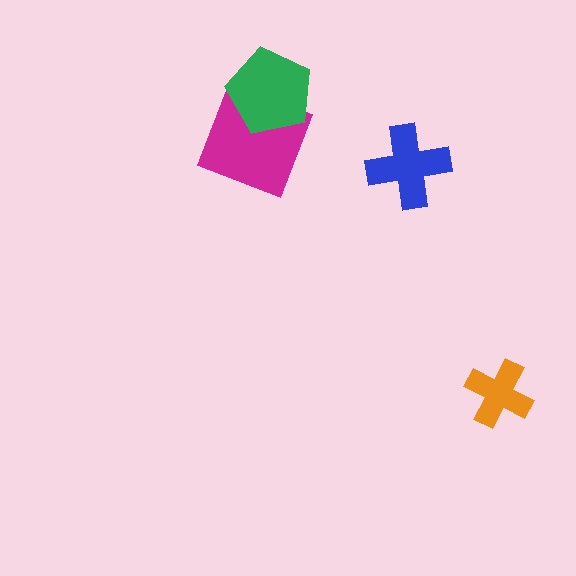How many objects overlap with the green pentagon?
1 object overlaps with the green pentagon.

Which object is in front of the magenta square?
The green pentagon is in front of the magenta square.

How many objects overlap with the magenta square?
1 object overlaps with the magenta square.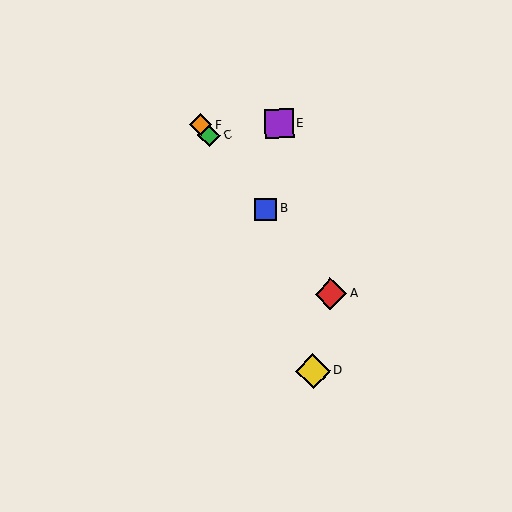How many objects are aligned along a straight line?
4 objects (A, B, C, F) are aligned along a straight line.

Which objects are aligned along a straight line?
Objects A, B, C, F are aligned along a straight line.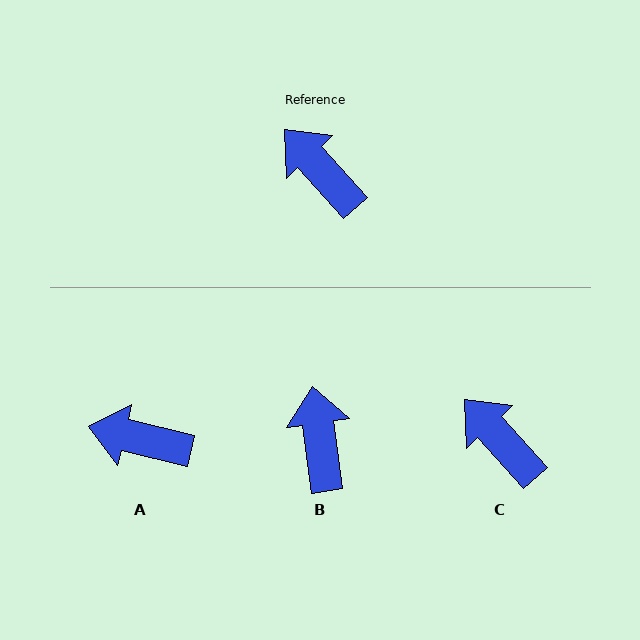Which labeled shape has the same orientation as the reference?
C.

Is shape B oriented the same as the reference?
No, it is off by about 34 degrees.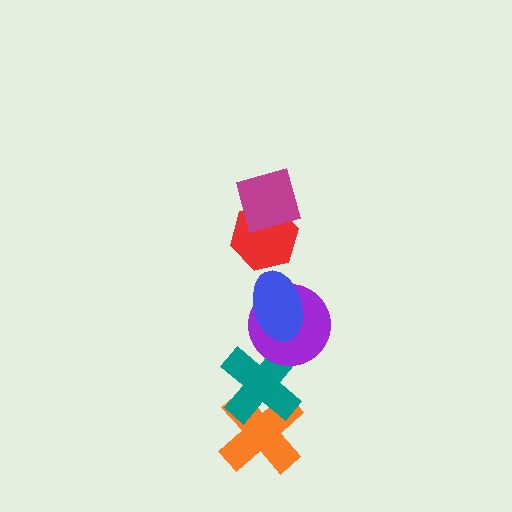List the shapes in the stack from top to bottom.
From top to bottom: the magenta diamond, the red hexagon, the blue ellipse, the purple circle, the teal cross, the orange cross.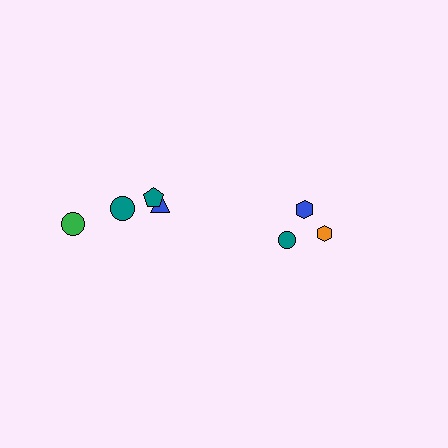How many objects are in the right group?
There are 3 objects.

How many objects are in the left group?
There are 5 objects.